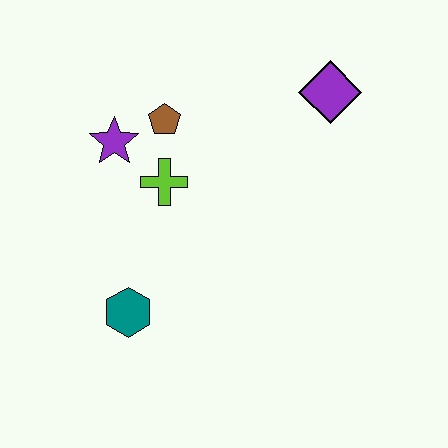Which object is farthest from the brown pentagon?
The teal hexagon is farthest from the brown pentagon.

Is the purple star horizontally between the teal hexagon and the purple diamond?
No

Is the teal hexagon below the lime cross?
Yes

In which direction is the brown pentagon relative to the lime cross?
The brown pentagon is above the lime cross.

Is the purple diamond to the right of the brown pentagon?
Yes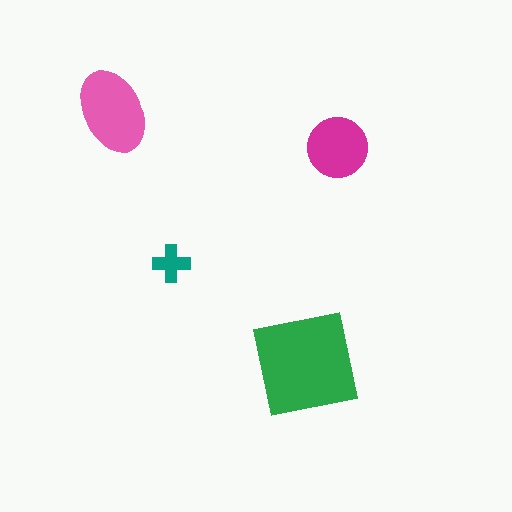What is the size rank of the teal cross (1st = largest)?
4th.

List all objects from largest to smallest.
The green square, the pink ellipse, the magenta circle, the teal cross.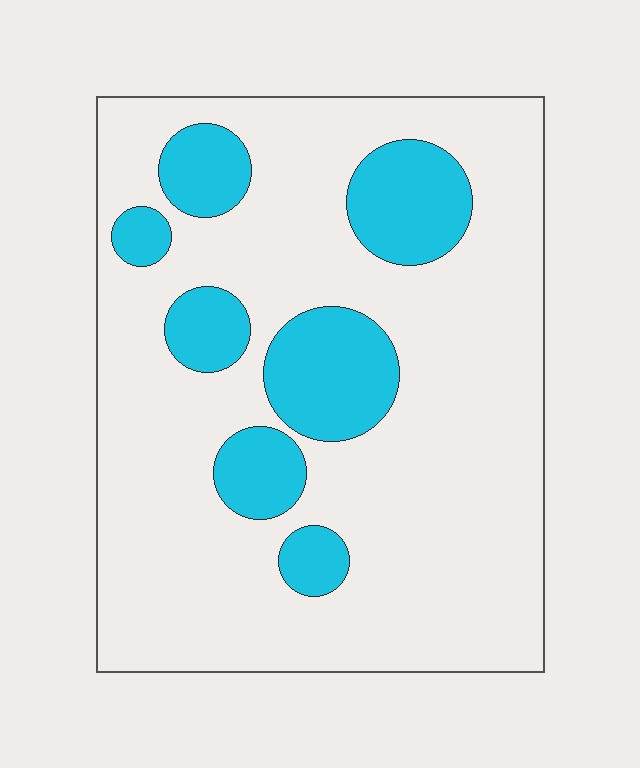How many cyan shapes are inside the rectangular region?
7.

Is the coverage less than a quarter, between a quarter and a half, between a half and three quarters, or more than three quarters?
Less than a quarter.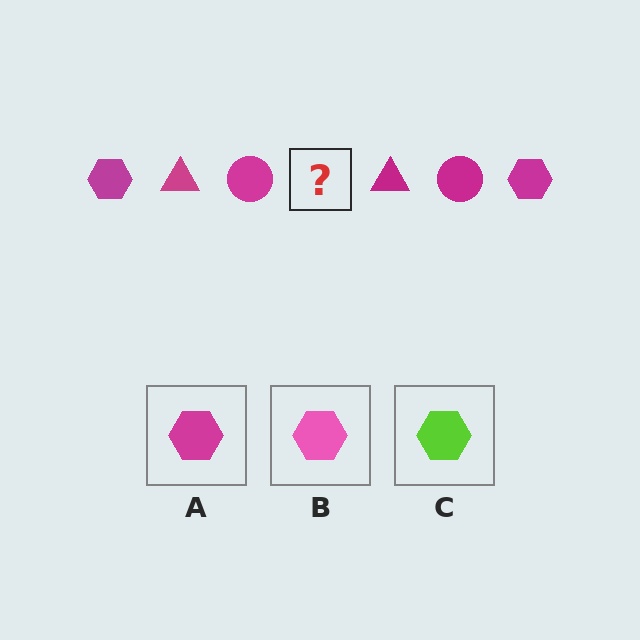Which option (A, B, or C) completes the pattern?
A.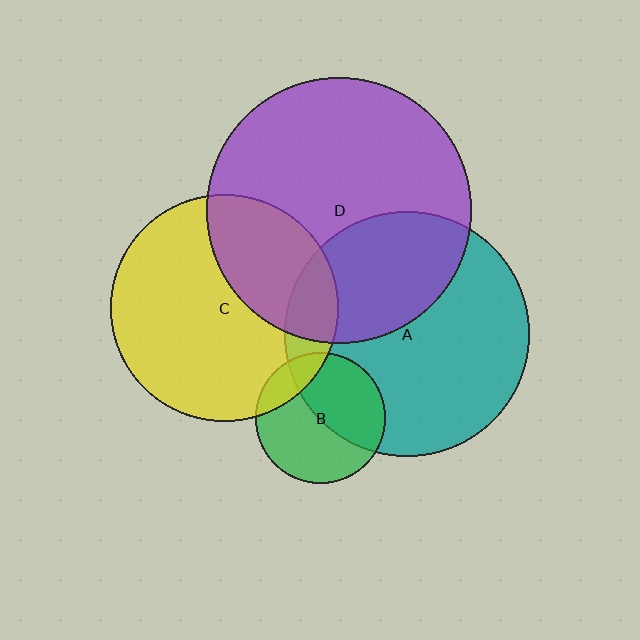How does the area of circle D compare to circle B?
Approximately 4.2 times.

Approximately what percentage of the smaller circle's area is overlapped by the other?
Approximately 30%.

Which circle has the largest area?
Circle D (purple).